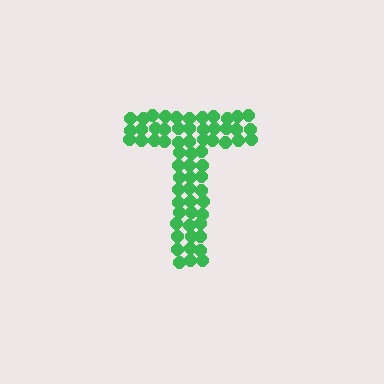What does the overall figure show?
The overall figure shows the letter T.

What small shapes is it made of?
It is made of small circles.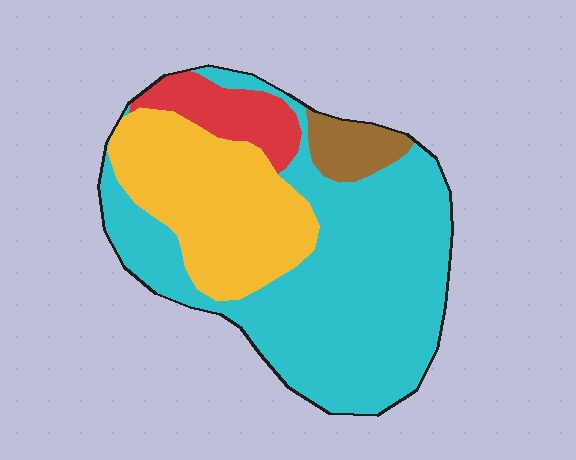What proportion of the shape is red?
Red takes up less than a sixth of the shape.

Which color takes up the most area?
Cyan, at roughly 55%.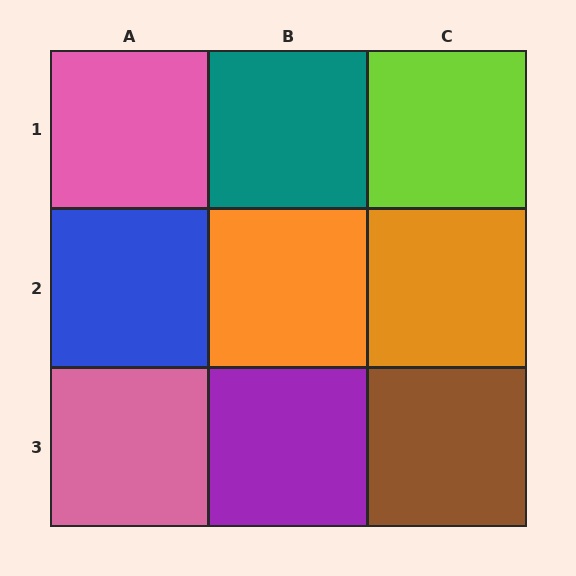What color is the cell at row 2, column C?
Orange.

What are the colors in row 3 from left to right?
Pink, purple, brown.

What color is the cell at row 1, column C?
Lime.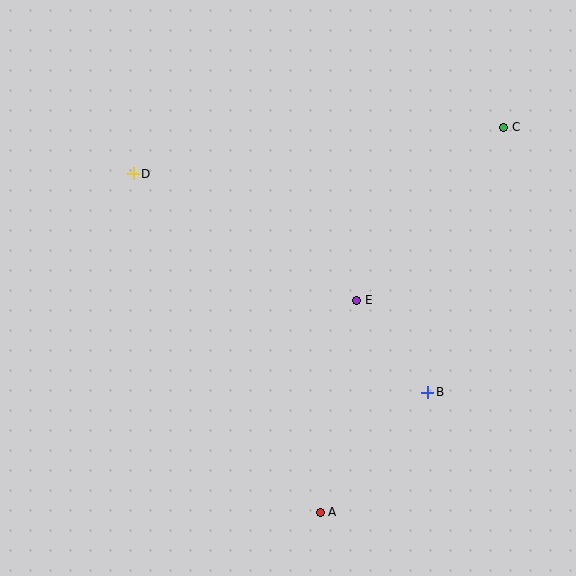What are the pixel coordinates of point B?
Point B is at (428, 392).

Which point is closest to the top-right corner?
Point C is closest to the top-right corner.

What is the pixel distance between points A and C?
The distance between A and C is 426 pixels.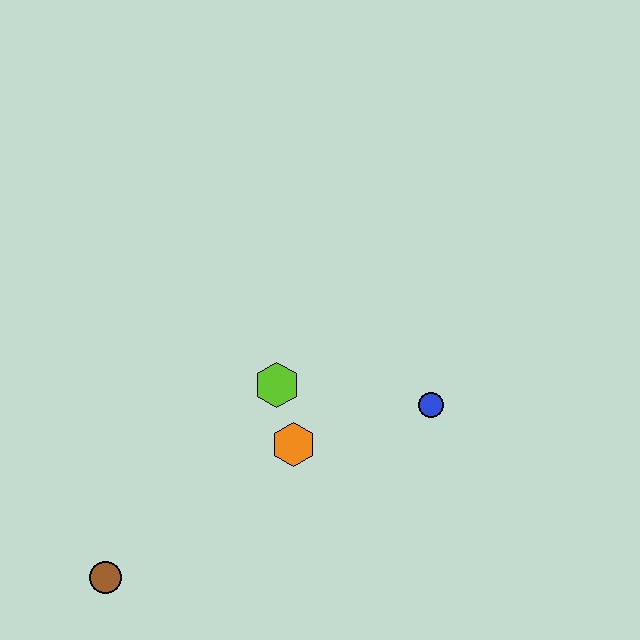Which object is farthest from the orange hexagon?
The brown circle is farthest from the orange hexagon.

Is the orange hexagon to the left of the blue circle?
Yes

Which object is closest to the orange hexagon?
The lime hexagon is closest to the orange hexagon.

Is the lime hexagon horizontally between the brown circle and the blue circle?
Yes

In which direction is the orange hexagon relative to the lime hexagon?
The orange hexagon is below the lime hexagon.